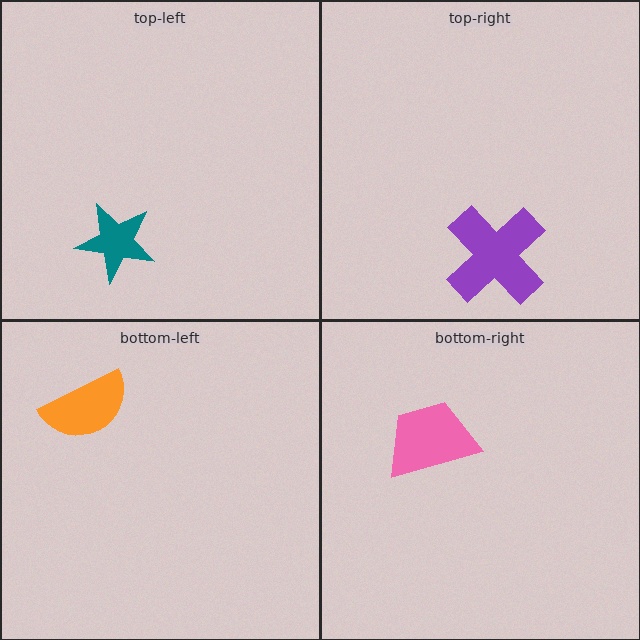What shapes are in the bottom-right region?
The pink trapezoid.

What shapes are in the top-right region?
The purple cross.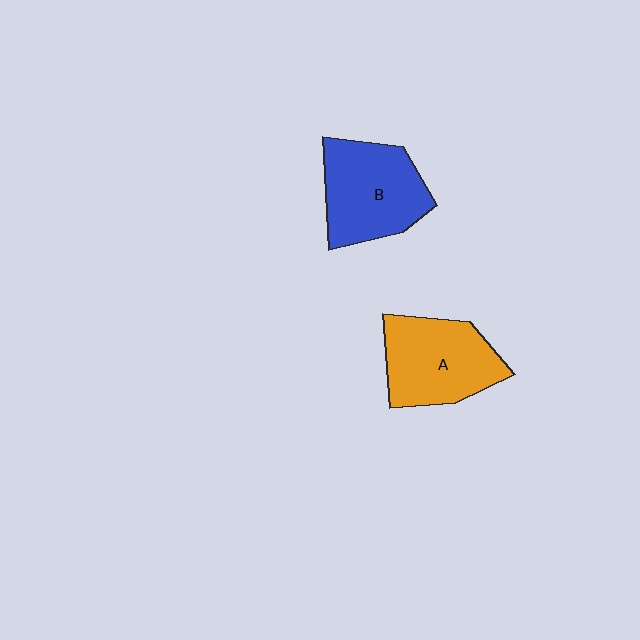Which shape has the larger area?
Shape B (blue).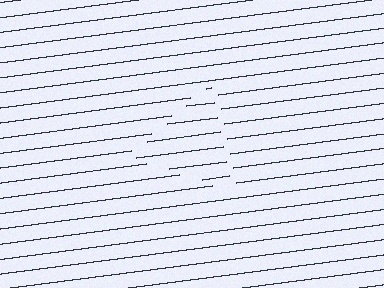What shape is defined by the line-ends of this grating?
An illusory triangle. The interior of the shape contains the same grating, shifted by half a period — the contour is defined by the phase discontinuity where line-ends from the inner and outer gratings abut.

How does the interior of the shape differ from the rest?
The interior of the shape contains the same grating, shifted by half a period — the contour is defined by the phase discontinuity where line-ends from the inner and outer gratings abut.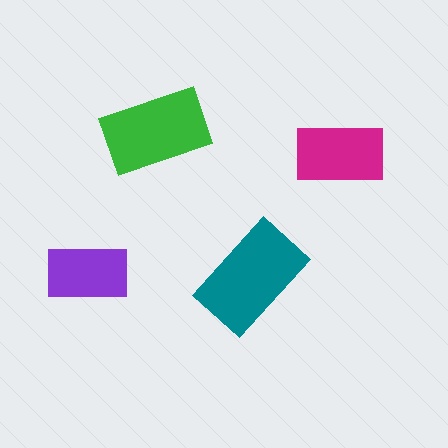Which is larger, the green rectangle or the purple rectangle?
The green one.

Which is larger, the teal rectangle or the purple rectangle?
The teal one.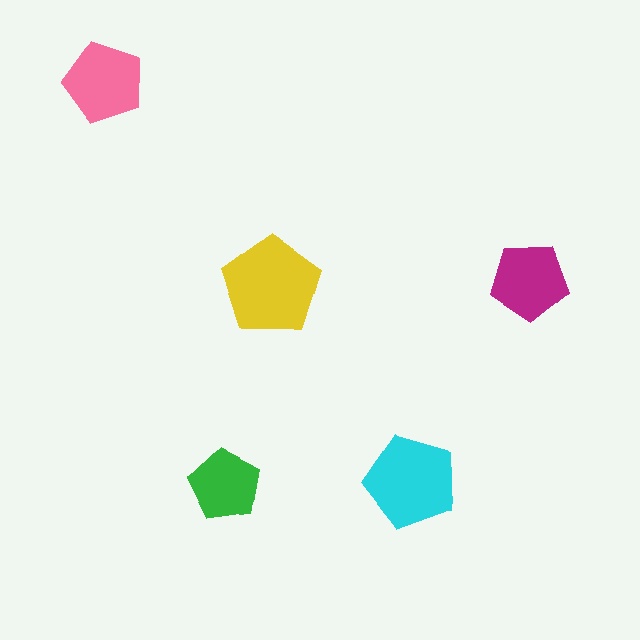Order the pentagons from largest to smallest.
the yellow one, the cyan one, the pink one, the magenta one, the green one.